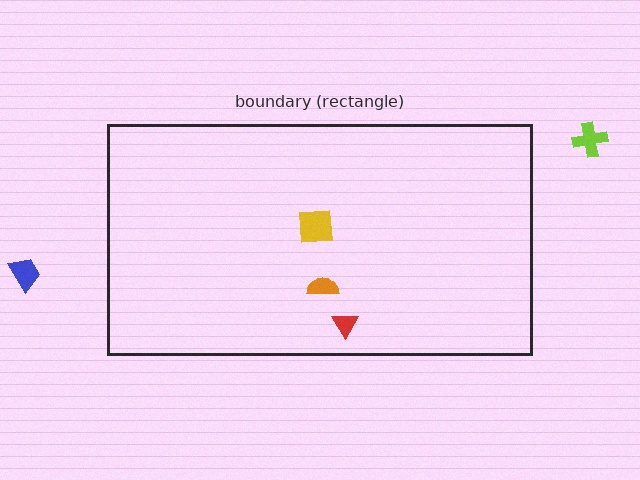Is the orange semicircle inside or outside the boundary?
Inside.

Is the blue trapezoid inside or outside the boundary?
Outside.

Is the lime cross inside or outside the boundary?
Outside.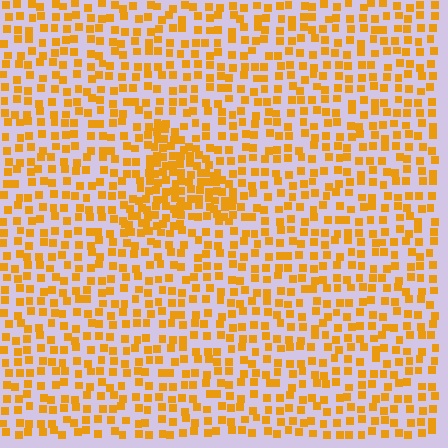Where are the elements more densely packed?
The elements are more densely packed inside the triangle boundary.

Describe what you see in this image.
The image contains small orange elements arranged at two different densities. A triangle-shaped region is visible where the elements are more densely packed than the surrounding area.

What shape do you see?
I see a triangle.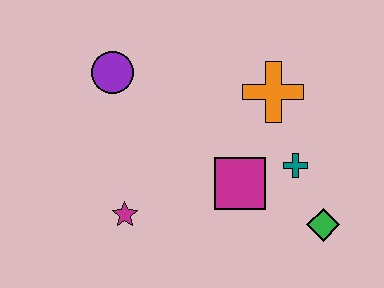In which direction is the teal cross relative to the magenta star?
The teal cross is to the right of the magenta star.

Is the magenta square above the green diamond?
Yes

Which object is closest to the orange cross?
The teal cross is closest to the orange cross.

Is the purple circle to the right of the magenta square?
No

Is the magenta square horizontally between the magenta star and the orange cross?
Yes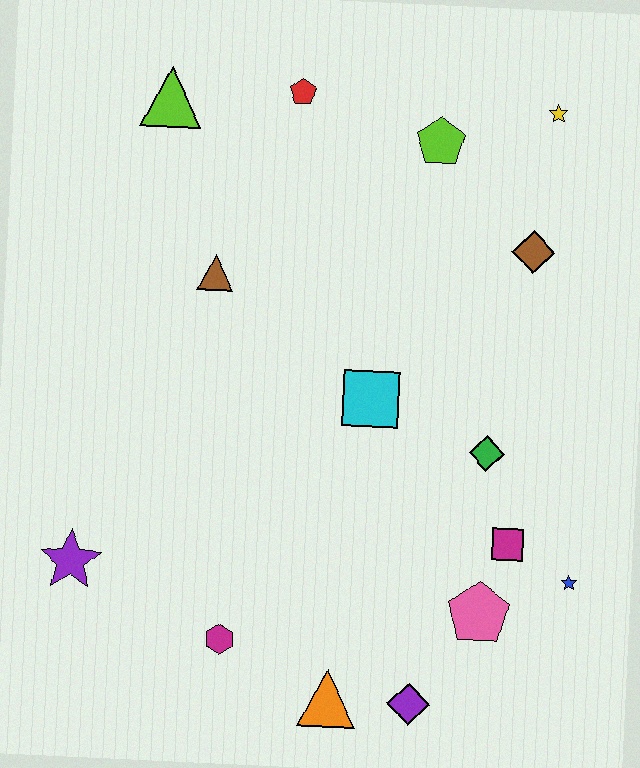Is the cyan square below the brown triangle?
Yes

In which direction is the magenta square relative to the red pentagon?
The magenta square is below the red pentagon.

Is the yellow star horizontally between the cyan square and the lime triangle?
No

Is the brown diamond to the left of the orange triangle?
No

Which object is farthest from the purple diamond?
The lime triangle is farthest from the purple diamond.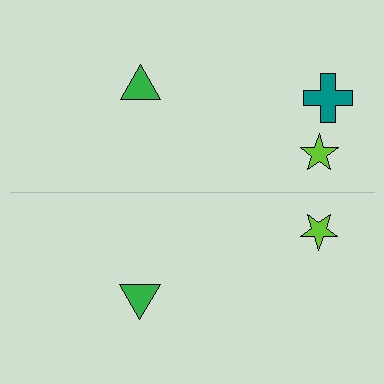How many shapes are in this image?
There are 5 shapes in this image.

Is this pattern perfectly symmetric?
No, the pattern is not perfectly symmetric. A teal cross is missing from the bottom side.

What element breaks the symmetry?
A teal cross is missing from the bottom side.